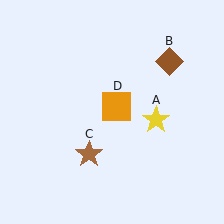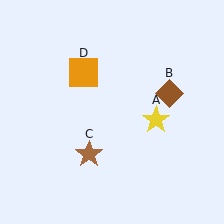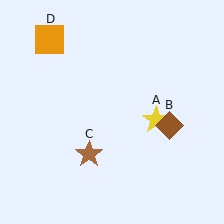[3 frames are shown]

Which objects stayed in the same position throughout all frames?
Yellow star (object A) and brown star (object C) remained stationary.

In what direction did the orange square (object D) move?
The orange square (object D) moved up and to the left.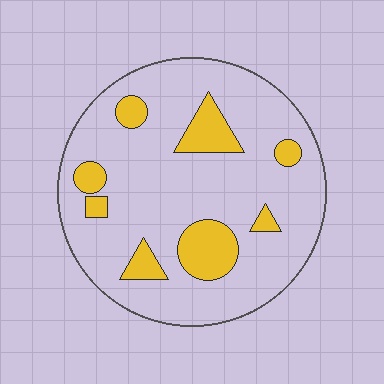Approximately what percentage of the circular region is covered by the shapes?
Approximately 15%.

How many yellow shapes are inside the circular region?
8.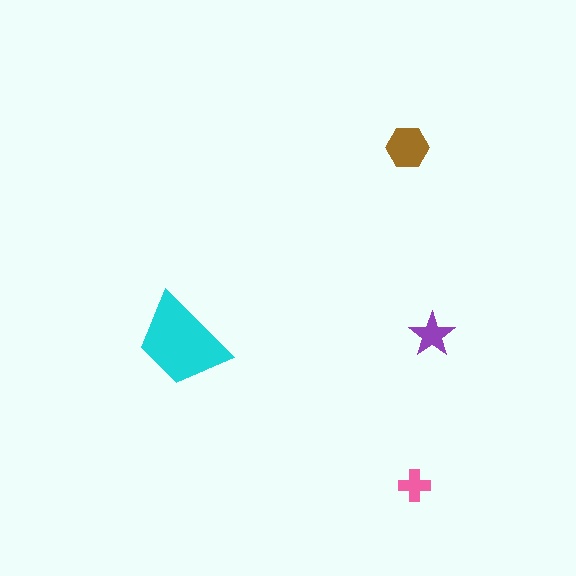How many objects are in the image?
There are 4 objects in the image.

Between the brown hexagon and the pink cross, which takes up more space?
The brown hexagon.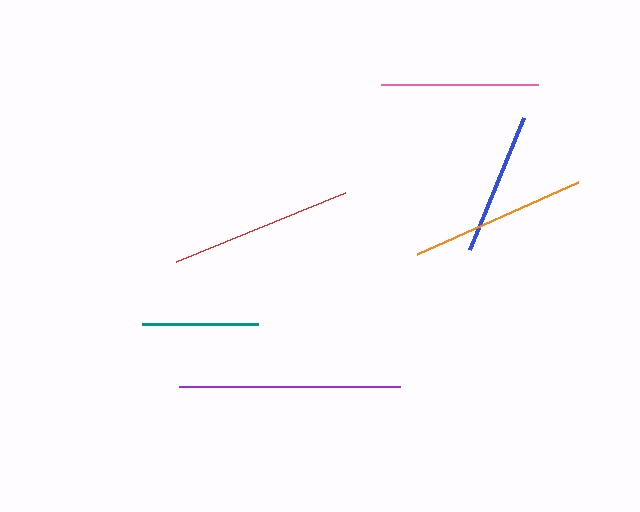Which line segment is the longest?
The purple line is the longest at approximately 221 pixels.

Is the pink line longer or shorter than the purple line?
The purple line is longer than the pink line.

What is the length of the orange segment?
The orange segment is approximately 176 pixels long.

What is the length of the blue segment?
The blue segment is approximately 143 pixels long.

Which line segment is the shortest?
The teal line is the shortest at approximately 116 pixels.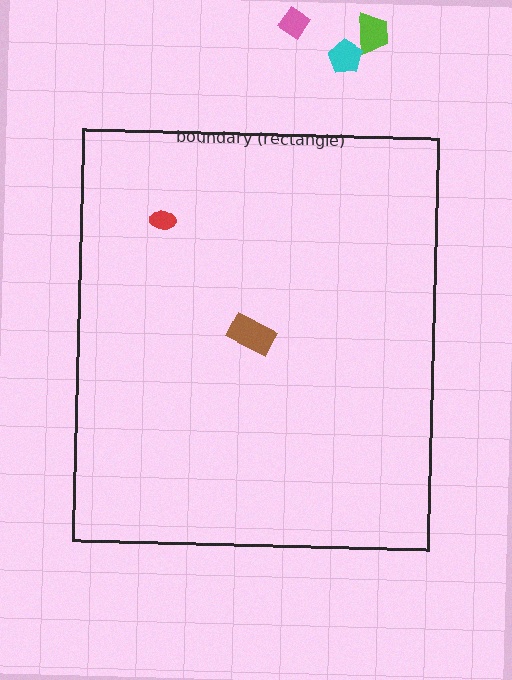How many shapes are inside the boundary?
2 inside, 3 outside.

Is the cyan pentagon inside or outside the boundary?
Outside.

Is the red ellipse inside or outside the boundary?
Inside.